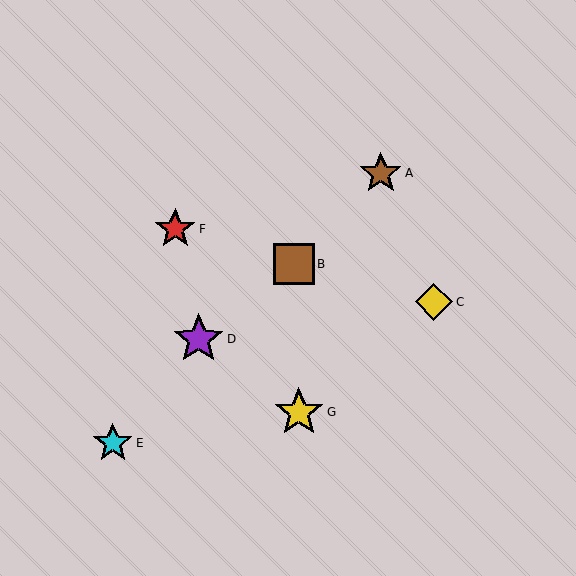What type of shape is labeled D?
Shape D is a purple star.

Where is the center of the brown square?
The center of the brown square is at (294, 264).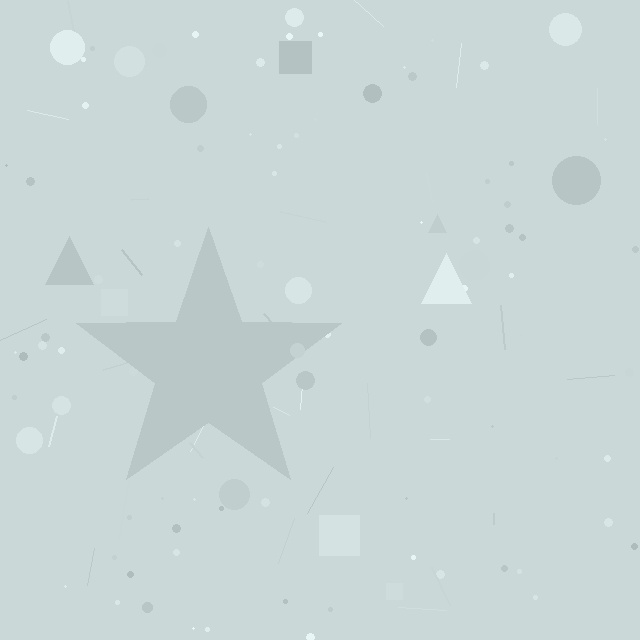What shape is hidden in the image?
A star is hidden in the image.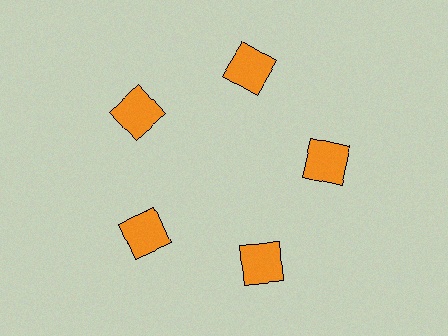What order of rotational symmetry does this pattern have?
This pattern has 5-fold rotational symmetry.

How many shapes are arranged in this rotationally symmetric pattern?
There are 5 shapes, arranged in 5 groups of 1.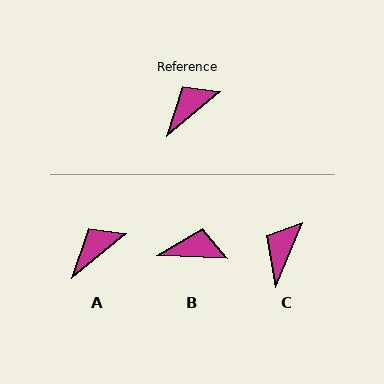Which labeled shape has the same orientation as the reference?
A.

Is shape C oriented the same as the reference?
No, it is off by about 28 degrees.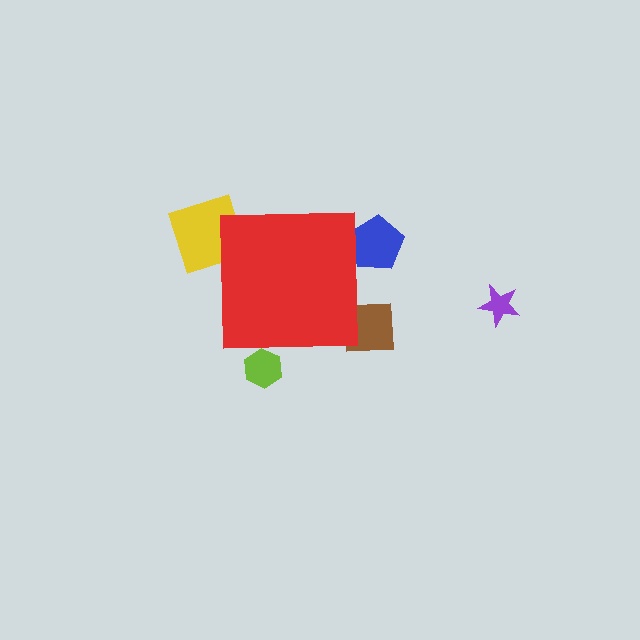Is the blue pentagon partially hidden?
Yes, the blue pentagon is partially hidden behind the red square.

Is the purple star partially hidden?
No, the purple star is fully visible.